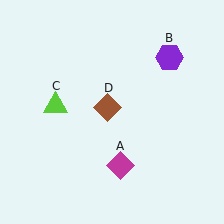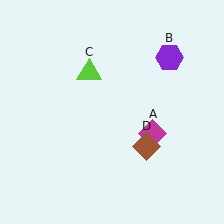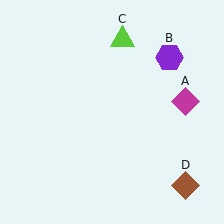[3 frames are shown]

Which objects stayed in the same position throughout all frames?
Purple hexagon (object B) remained stationary.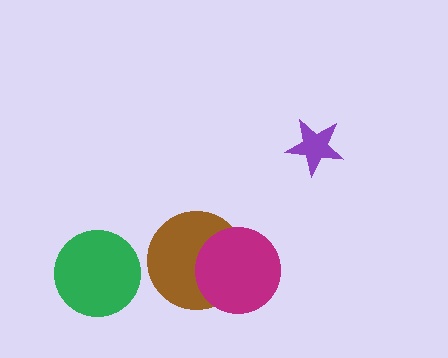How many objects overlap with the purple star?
0 objects overlap with the purple star.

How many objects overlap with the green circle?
0 objects overlap with the green circle.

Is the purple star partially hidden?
No, no other shape covers it.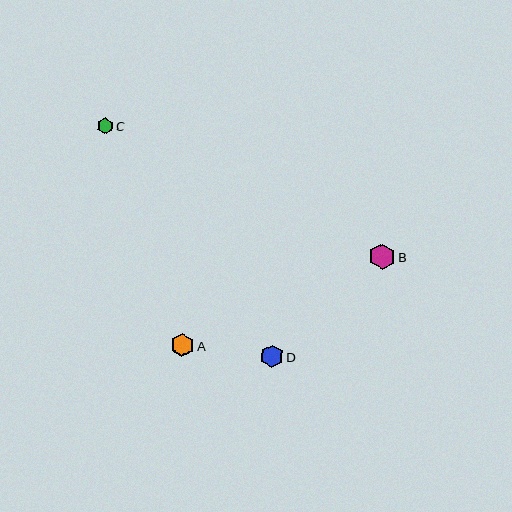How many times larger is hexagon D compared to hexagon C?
Hexagon D is approximately 1.4 times the size of hexagon C.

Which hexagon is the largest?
Hexagon B is the largest with a size of approximately 26 pixels.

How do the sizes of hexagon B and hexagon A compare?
Hexagon B and hexagon A are approximately the same size.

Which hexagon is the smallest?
Hexagon C is the smallest with a size of approximately 16 pixels.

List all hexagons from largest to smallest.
From largest to smallest: B, A, D, C.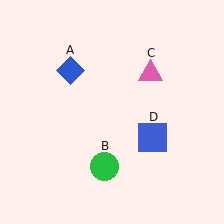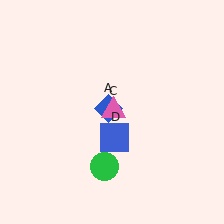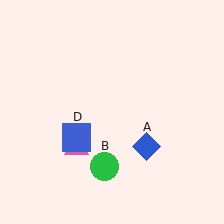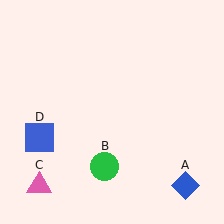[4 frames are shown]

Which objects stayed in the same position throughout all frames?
Green circle (object B) remained stationary.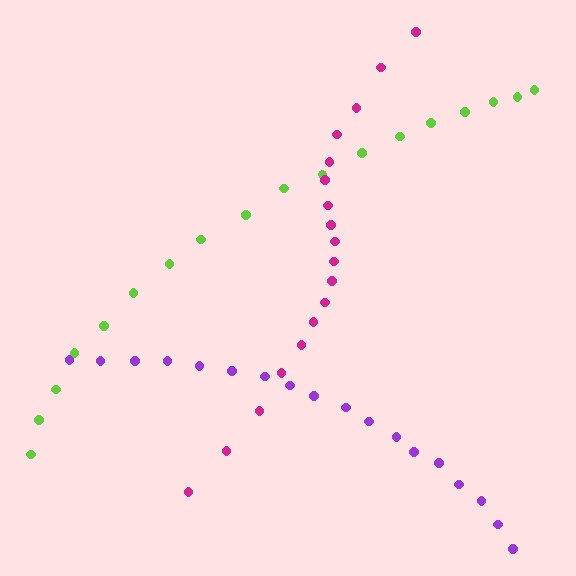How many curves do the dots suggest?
There are 3 distinct paths.